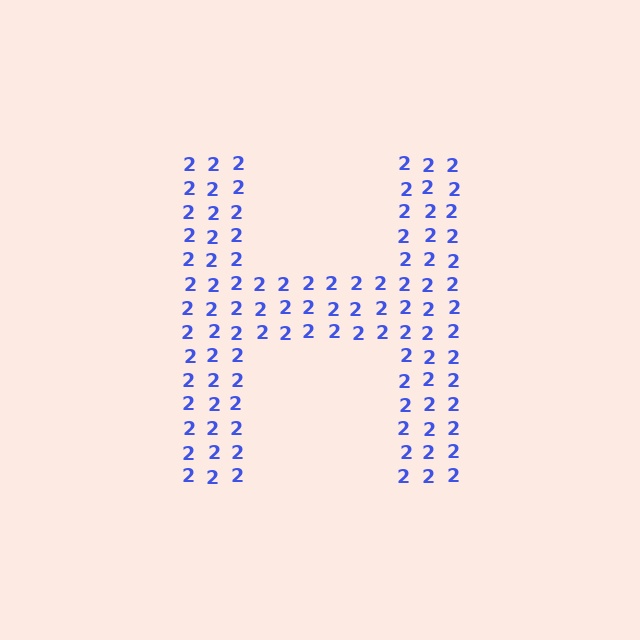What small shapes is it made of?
It is made of small digit 2's.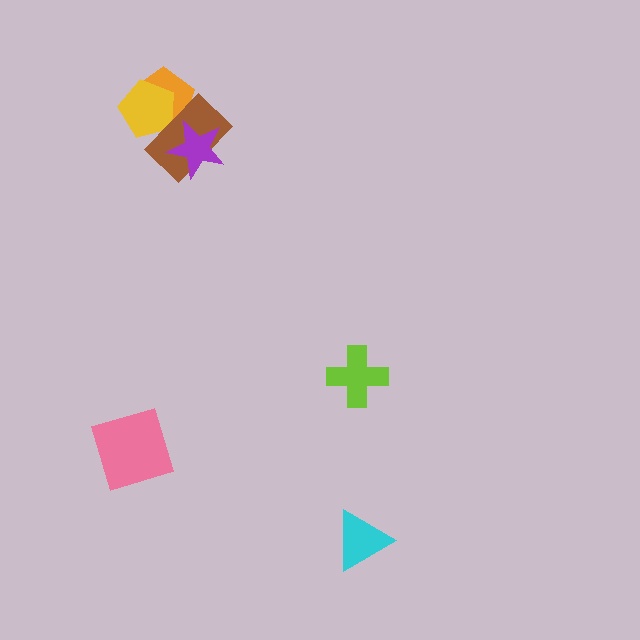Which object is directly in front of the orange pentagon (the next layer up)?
The yellow pentagon is directly in front of the orange pentagon.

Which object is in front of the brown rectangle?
The purple star is in front of the brown rectangle.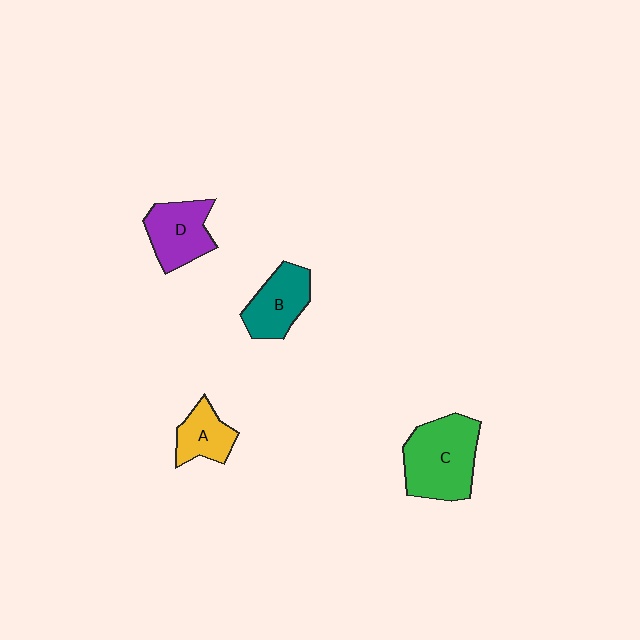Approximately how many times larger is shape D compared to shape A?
Approximately 1.4 times.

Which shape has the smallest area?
Shape A (yellow).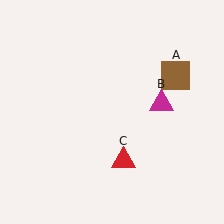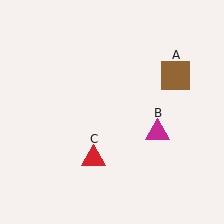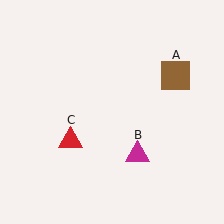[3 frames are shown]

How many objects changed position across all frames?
2 objects changed position: magenta triangle (object B), red triangle (object C).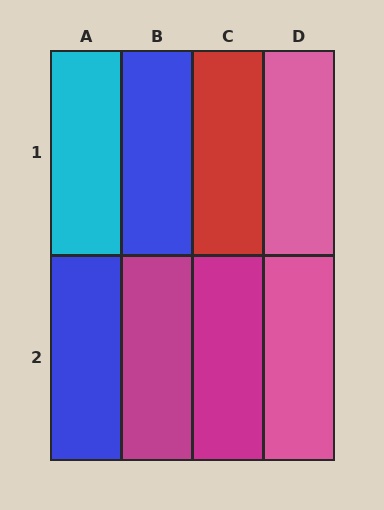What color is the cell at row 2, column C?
Magenta.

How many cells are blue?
2 cells are blue.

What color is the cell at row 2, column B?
Magenta.